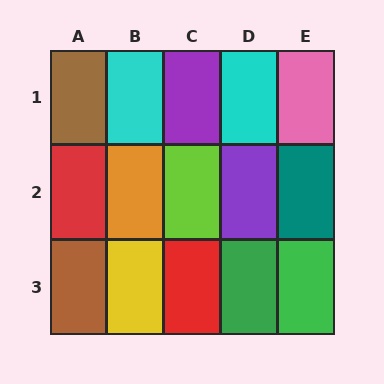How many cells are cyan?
2 cells are cyan.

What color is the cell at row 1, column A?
Brown.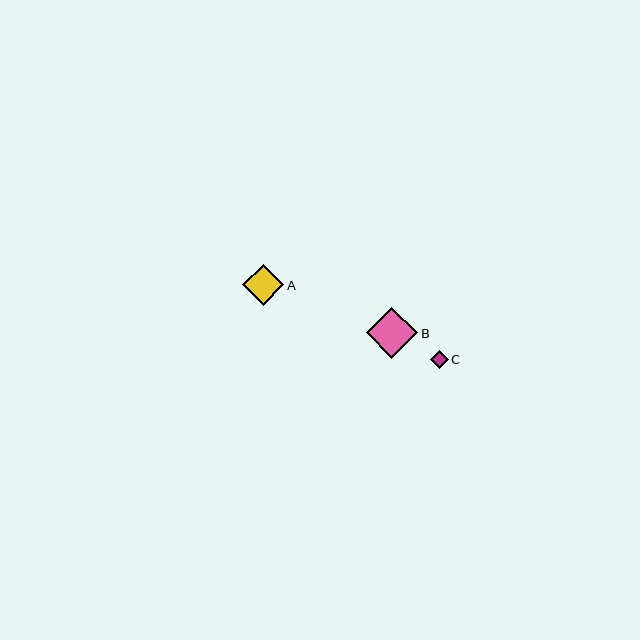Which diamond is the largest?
Diamond B is the largest with a size of approximately 52 pixels.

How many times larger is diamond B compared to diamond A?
Diamond B is approximately 1.3 times the size of diamond A.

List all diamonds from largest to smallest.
From largest to smallest: B, A, C.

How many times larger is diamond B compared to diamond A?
Diamond B is approximately 1.3 times the size of diamond A.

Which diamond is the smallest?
Diamond C is the smallest with a size of approximately 18 pixels.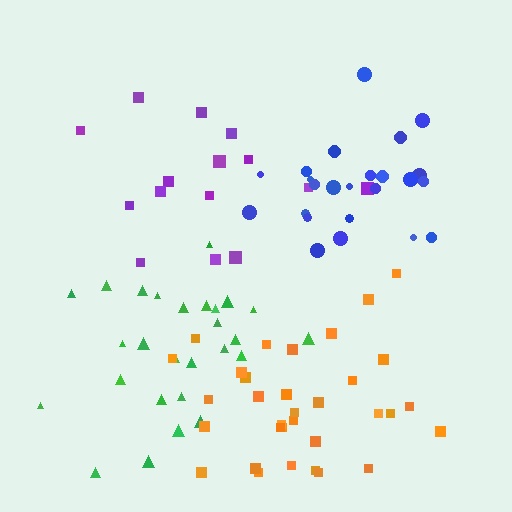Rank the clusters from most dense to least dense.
orange, blue, green, purple.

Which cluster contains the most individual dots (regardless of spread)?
Orange (33).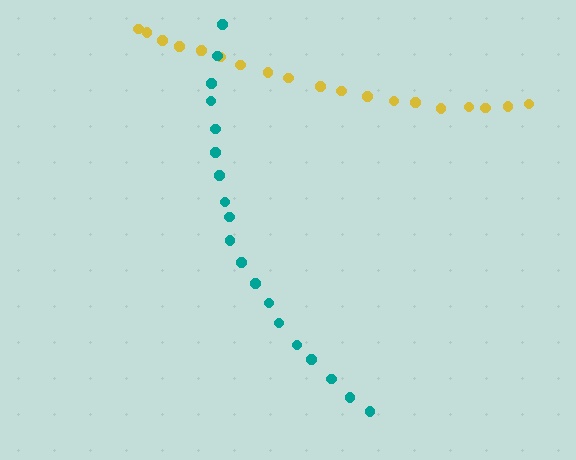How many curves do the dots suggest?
There are 2 distinct paths.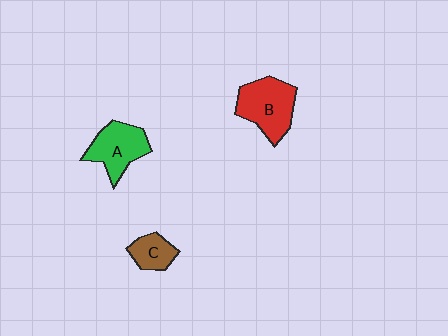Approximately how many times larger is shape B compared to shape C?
Approximately 2.0 times.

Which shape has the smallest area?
Shape C (brown).